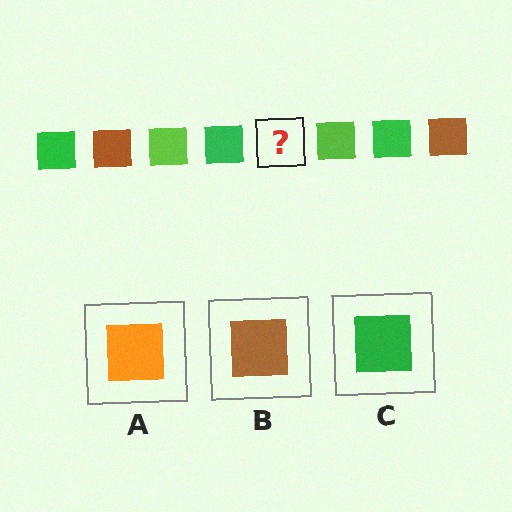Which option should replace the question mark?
Option B.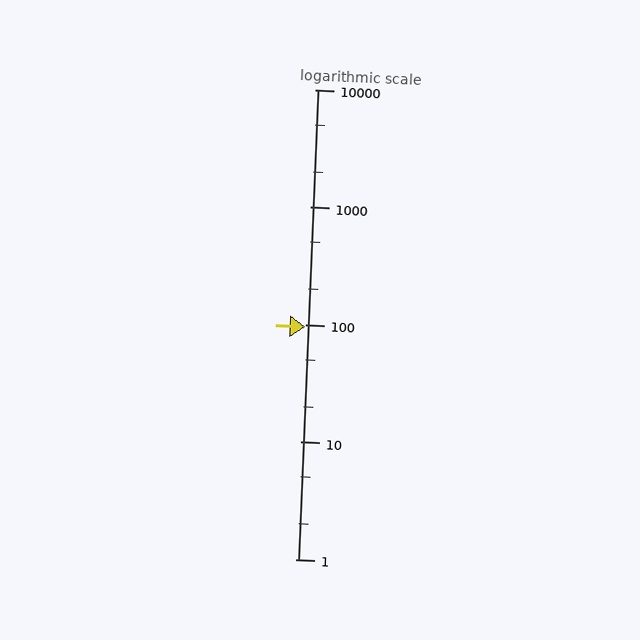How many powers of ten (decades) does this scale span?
The scale spans 4 decades, from 1 to 10000.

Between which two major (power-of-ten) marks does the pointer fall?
The pointer is between 10 and 100.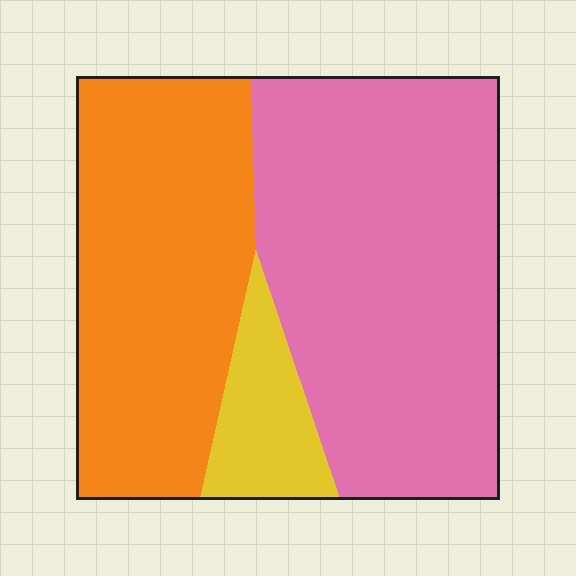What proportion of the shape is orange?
Orange takes up about three eighths (3/8) of the shape.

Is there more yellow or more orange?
Orange.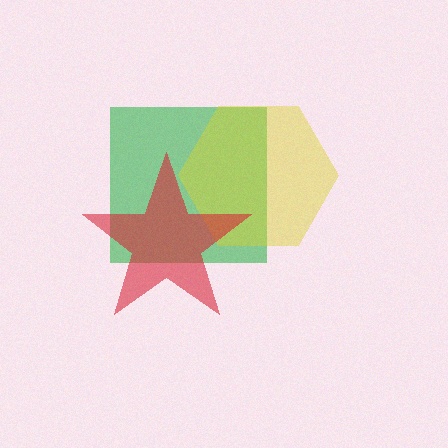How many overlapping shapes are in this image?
There are 3 overlapping shapes in the image.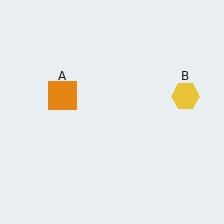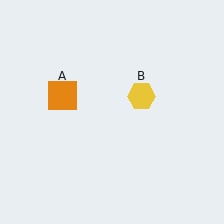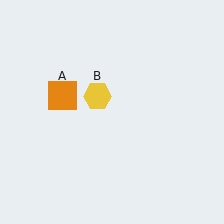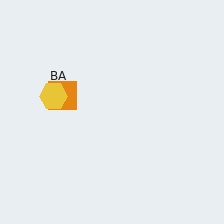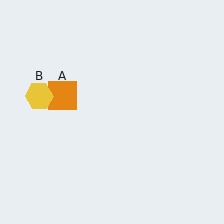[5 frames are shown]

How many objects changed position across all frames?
1 object changed position: yellow hexagon (object B).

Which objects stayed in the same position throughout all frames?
Orange square (object A) remained stationary.